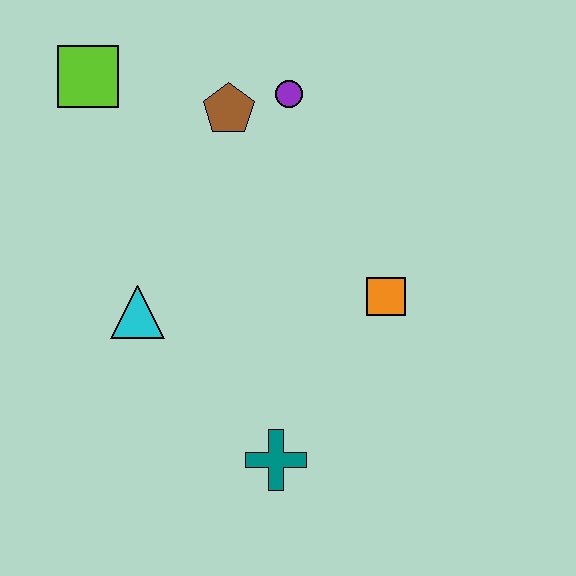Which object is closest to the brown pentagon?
The purple circle is closest to the brown pentagon.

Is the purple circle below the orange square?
No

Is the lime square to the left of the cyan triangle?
Yes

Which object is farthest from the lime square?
The teal cross is farthest from the lime square.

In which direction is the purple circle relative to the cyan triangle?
The purple circle is above the cyan triangle.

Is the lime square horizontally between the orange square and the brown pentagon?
No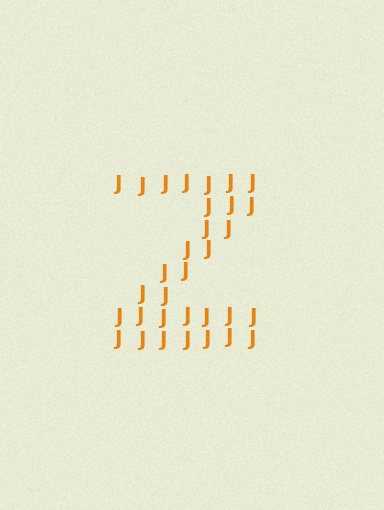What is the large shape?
The large shape is the letter Z.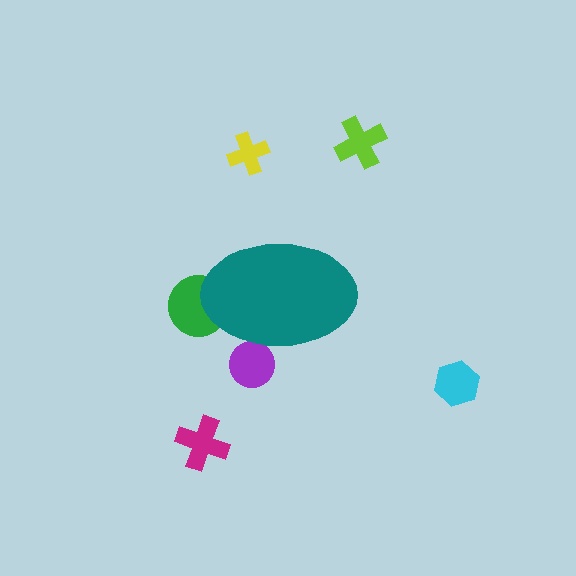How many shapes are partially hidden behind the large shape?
2 shapes are partially hidden.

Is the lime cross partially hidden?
No, the lime cross is fully visible.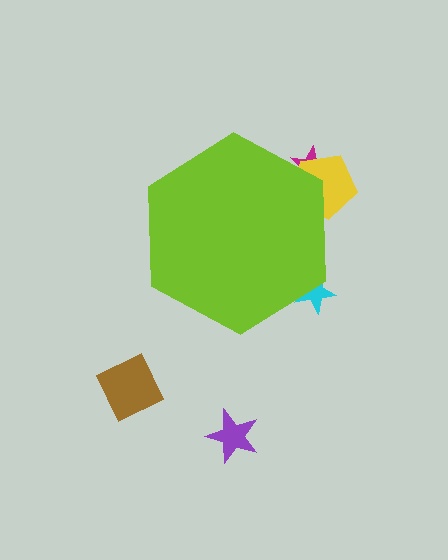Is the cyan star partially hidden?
Yes, the cyan star is partially hidden behind the lime hexagon.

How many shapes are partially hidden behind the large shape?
3 shapes are partially hidden.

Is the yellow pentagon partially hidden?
Yes, the yellow pentagon is partially hidden behind the lime hexagon.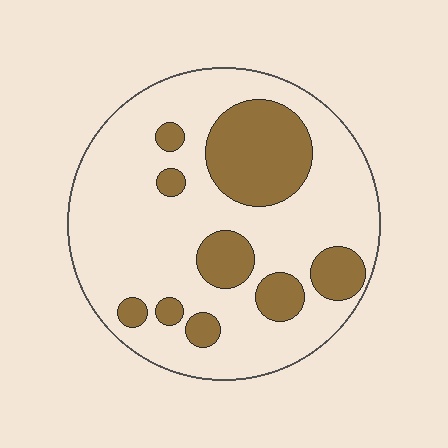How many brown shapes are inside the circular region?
9.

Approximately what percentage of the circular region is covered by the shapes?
Approximately 25%.